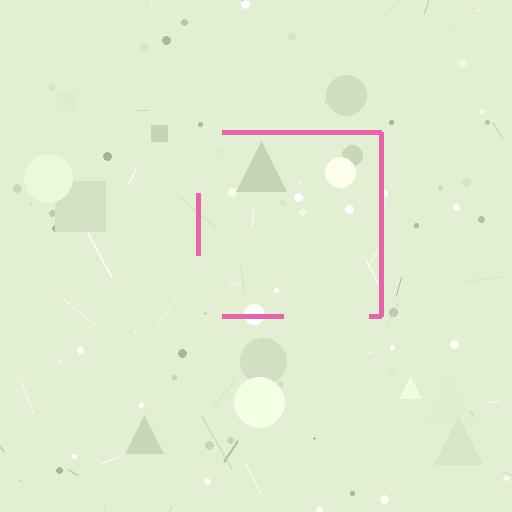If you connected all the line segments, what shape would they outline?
They would outline a square.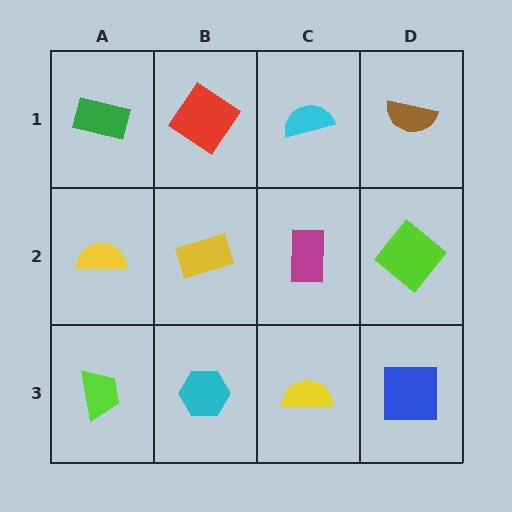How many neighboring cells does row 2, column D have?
3.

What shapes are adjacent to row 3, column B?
A yellow rectangle (row 2, column B), a lime trapezoid (row 3, column A), a yellow semicircle (row 3, column C).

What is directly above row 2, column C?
A cyan semicircle.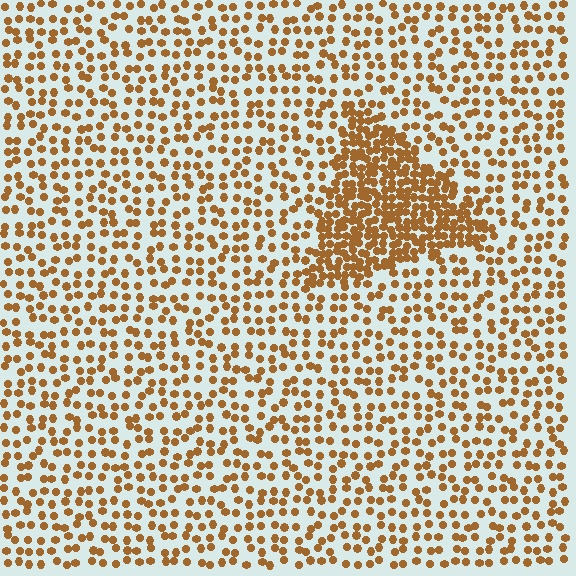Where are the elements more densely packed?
The elements are more densely packed inside the triangle boundary.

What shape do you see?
I see a triangle.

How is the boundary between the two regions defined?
The boundary is defined by a change in element density (approximately 2.4x ratio). All elements are the same color, size, and shape.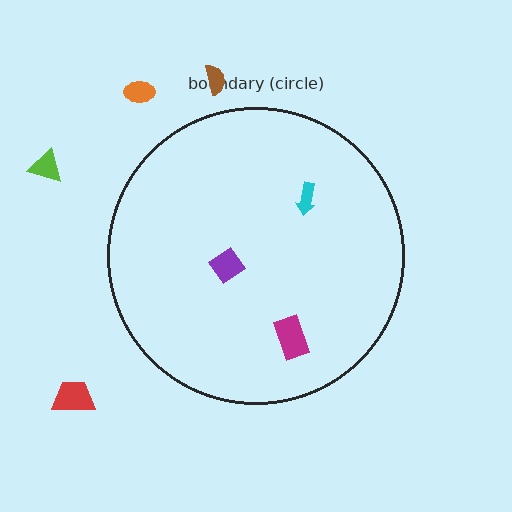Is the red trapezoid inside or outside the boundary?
Outside.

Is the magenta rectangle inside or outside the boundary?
Inside.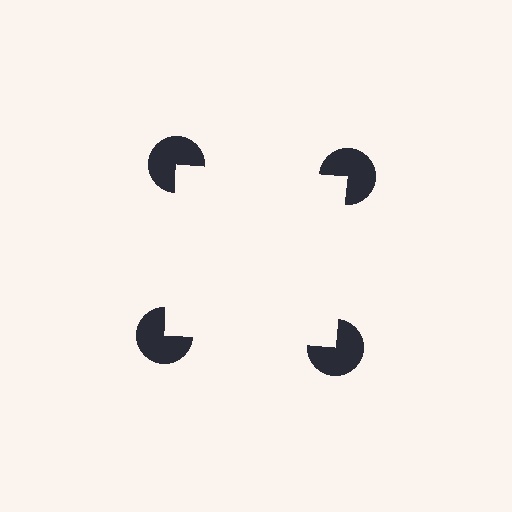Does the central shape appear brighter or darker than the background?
It typically appears slightly brighter than the background, even though no actual brightness change is drawn.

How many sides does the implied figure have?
4 sides.